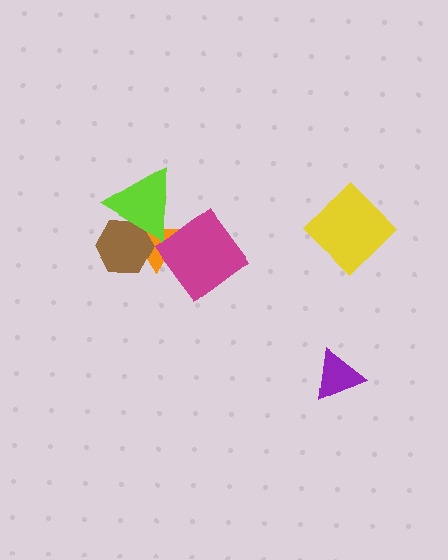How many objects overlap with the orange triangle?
3 objects overlap with the orange triangle.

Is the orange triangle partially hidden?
Yes, it is partially covered by another shape.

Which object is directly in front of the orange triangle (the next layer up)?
The brown hexagon is directly in front of the orange triangle.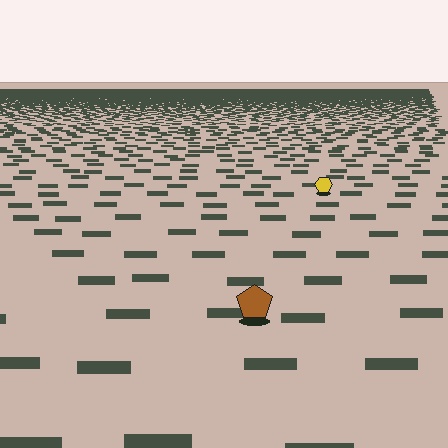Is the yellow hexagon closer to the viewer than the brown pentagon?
No. The brown pentagon is closer — you can tell from the texture gradient: the ground texture is coarser near it.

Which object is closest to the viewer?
The brown pentagon is closest. The texture marks near it are larger and more spread out.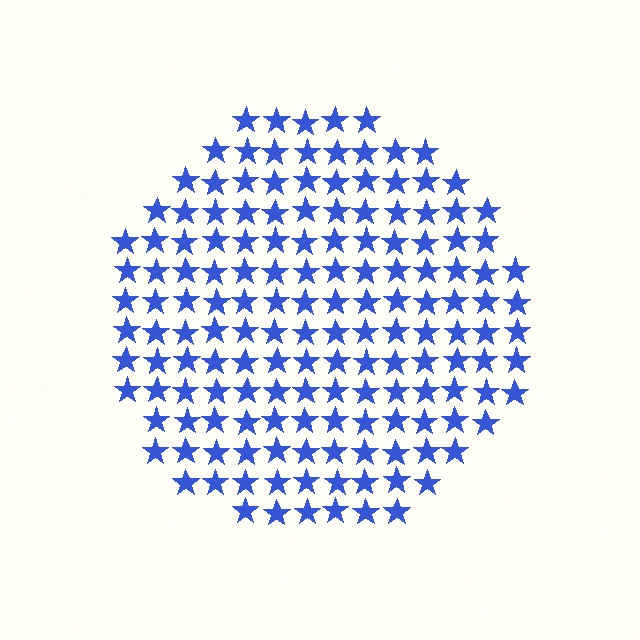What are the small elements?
The small elements are stars.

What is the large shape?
The large shape is a circle.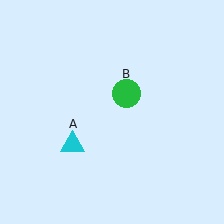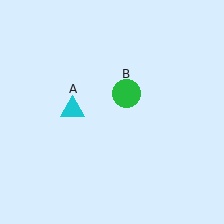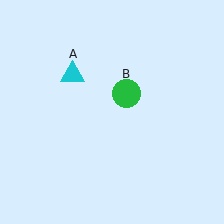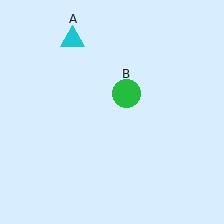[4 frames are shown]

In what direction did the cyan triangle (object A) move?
The cyan triangle (object A) moved up.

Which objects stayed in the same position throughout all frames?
Green circle (object B) remained stationary.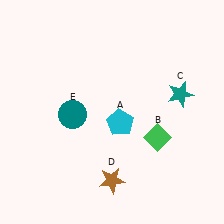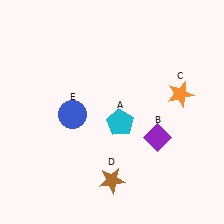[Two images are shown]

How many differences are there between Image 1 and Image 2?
There are 3 differences between the two images.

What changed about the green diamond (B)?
In Image 1, B is green. In Image 2, it changed to purple.